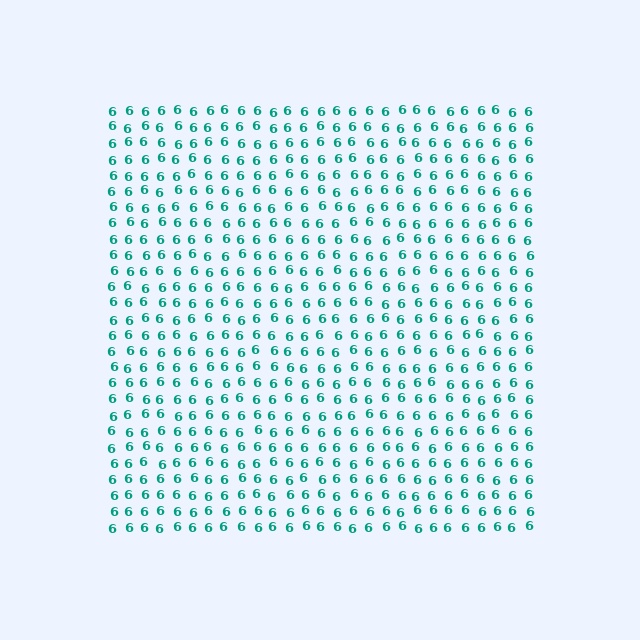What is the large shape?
The large shape is a square.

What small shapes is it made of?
It is made of small digit 6's.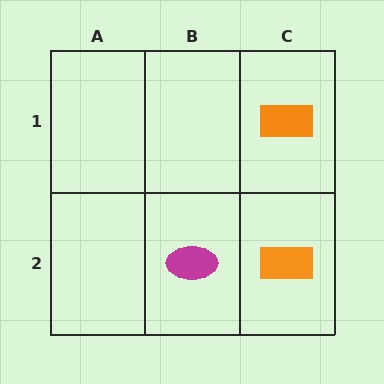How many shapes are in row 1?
1 shape.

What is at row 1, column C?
An orange rectangle.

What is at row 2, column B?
A magenta ellipse.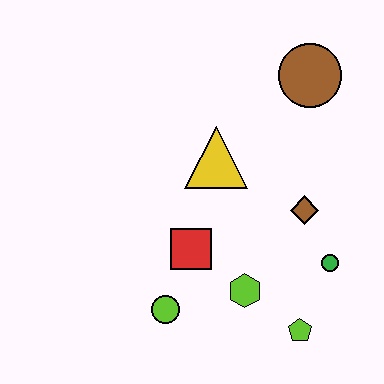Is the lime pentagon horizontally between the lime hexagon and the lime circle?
No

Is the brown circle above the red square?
Yes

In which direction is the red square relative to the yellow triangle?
The red square is below the yellow triangle.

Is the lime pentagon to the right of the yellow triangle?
Yes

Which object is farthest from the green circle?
The brown circle is farthest from the green circle.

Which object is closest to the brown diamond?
The green circle is closest to the brown diamond.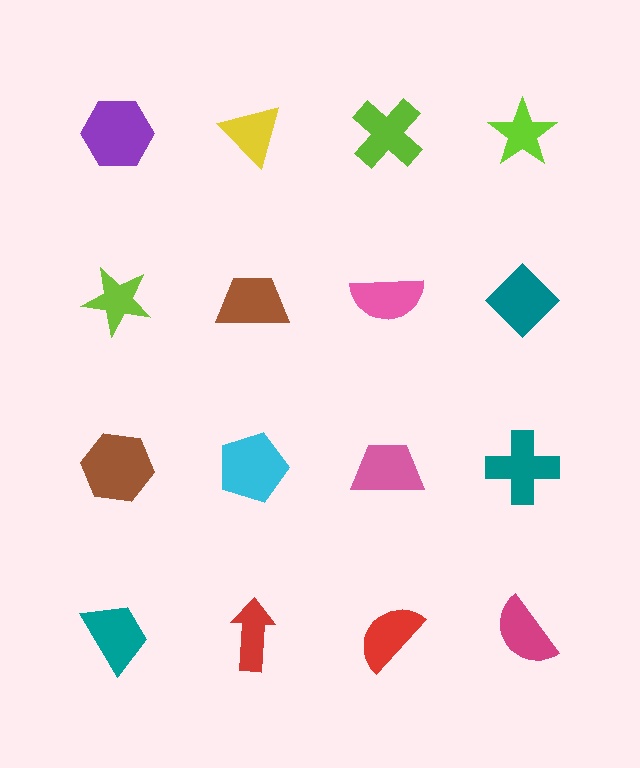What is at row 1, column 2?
A yellow triangle.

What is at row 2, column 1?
A lime star.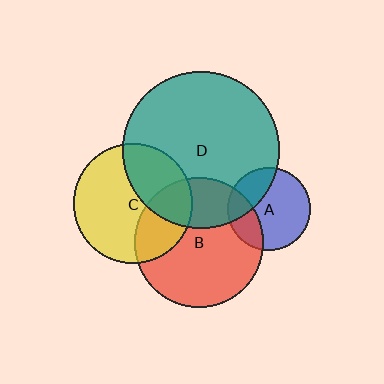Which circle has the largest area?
Circle D (teal).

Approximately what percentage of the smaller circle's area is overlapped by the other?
Approximately 30%.